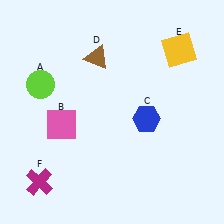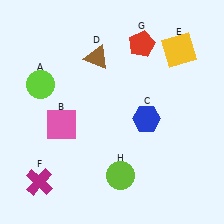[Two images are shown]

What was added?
A red pentagon (G), a lime circle (H) were added in Image 2.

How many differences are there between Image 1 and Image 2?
There are 2 differences between the two images.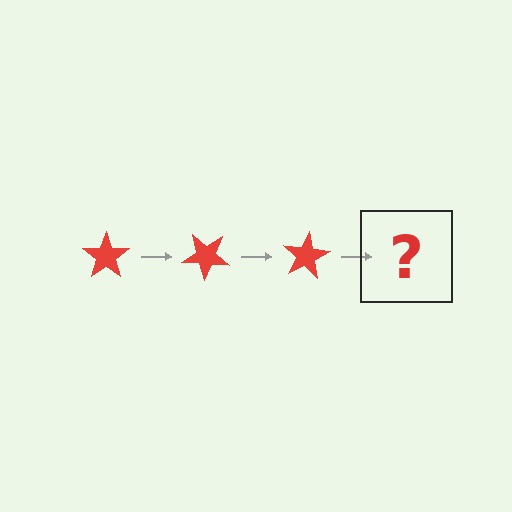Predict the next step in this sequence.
The next step is a red star rotated 120 degrees.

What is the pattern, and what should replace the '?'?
The pattern is that the star rotates 40 degrees each step. The '?' should be a red star rotated 120 degrees.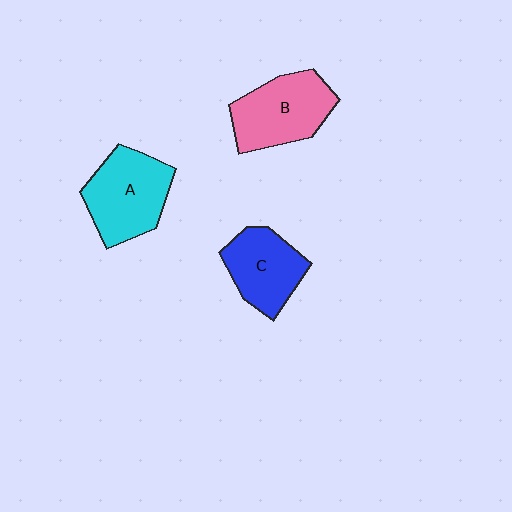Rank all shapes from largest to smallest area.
From largest to smallest: A (cyan), B (pink), C (blue).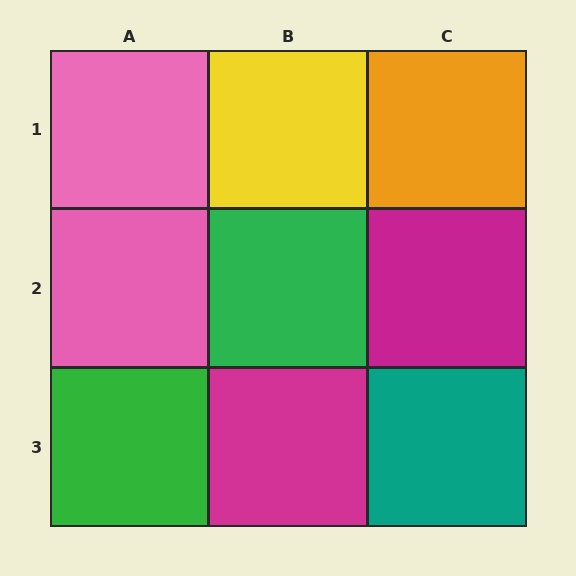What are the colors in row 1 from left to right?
Pink, yellow, orange.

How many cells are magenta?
2 cells are magenta.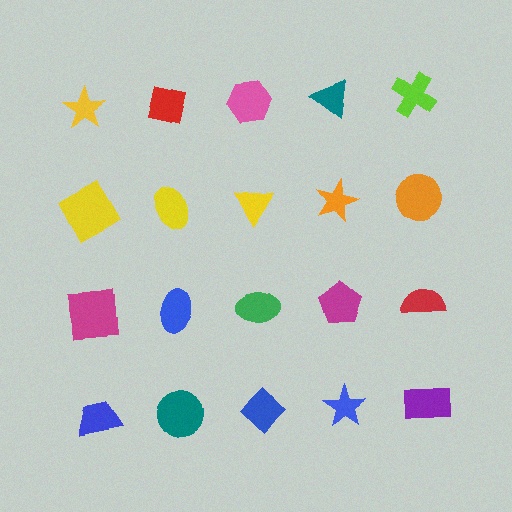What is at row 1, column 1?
A yellow star.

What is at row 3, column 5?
A red semicircle.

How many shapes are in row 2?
5 shapes.